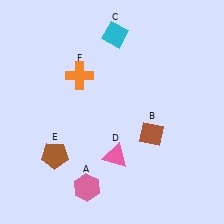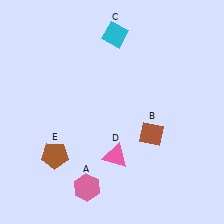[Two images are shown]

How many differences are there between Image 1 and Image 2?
There is 1 difference between the two images.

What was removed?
The orange cross (F) was removed in Image 2.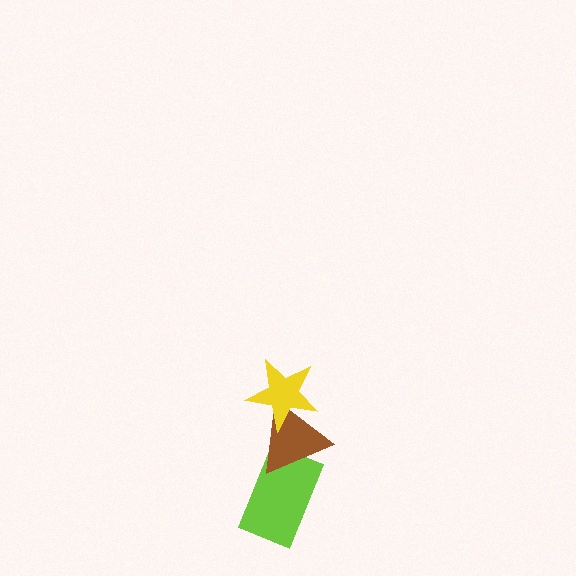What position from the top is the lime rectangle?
The lime rectangle is 3rd from the top.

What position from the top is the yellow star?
The yellow star is 1st from the top.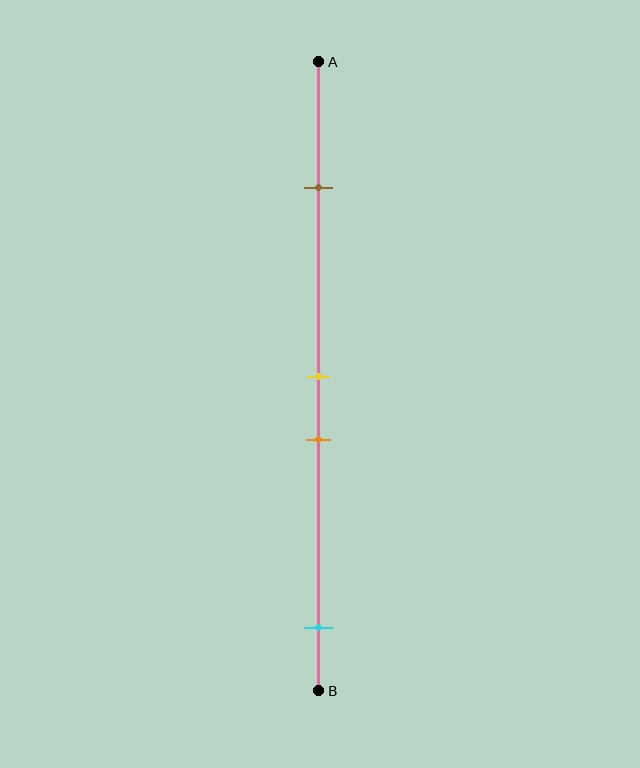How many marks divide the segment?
There are 4 marks dividing the segment.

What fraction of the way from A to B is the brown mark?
The brown mark is approximately 20% (0.2) of the way from A to B.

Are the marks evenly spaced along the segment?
No, the marks are not evenly spaced.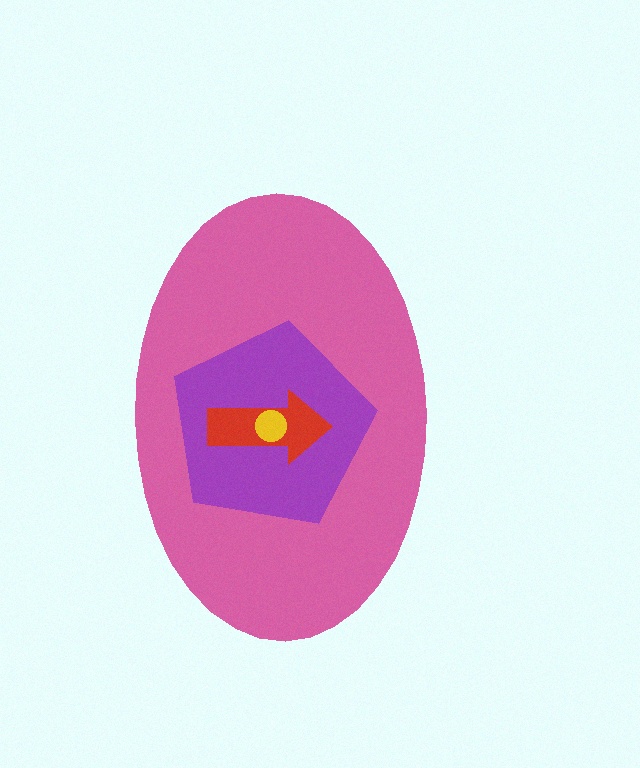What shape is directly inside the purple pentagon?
The red arrow.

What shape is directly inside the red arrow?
The yellow circle.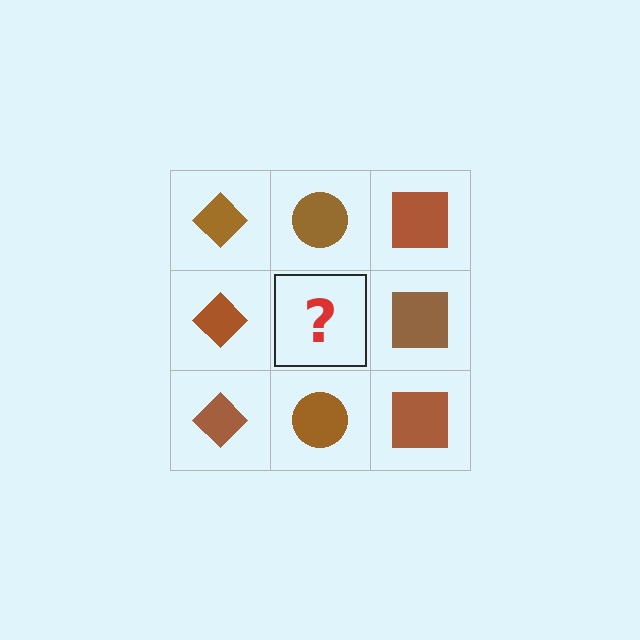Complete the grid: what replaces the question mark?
The question mark should be replaced with a brown circle.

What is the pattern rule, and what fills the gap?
The rule is that each column has a consistent shape. The gap should be filled with a brown circle.